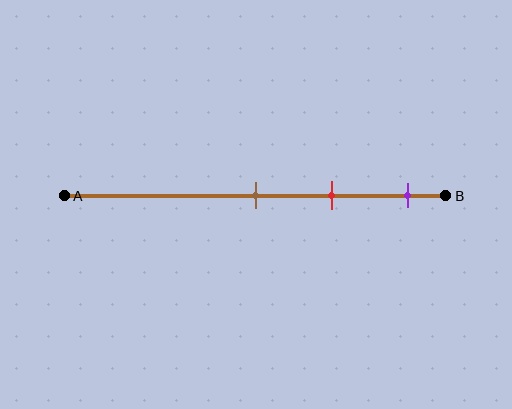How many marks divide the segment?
There are 3 marks dividing the segment.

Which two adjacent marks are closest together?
The brown and red marks are the closest adjacent pair.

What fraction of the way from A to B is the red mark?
The red mark is approximately 70% (0.7) of the way from A to B.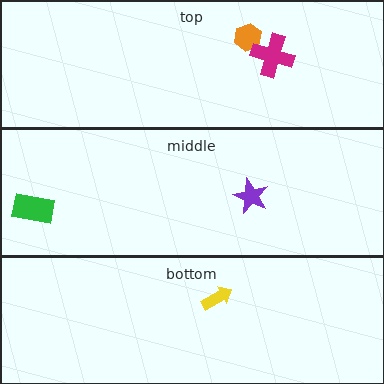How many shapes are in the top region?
2.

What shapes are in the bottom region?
The yellow arrow.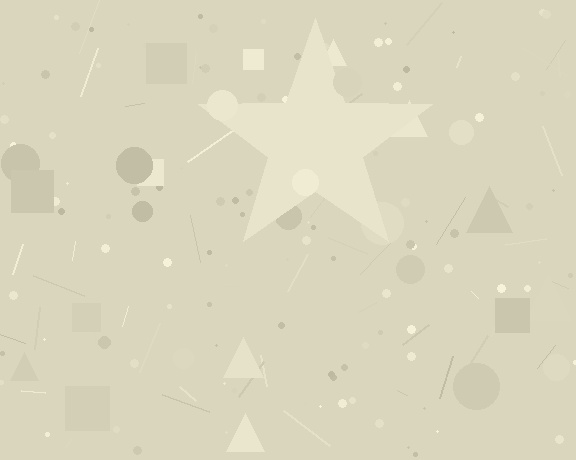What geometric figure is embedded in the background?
A star is embedded in the background.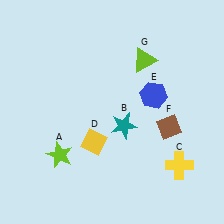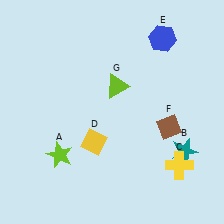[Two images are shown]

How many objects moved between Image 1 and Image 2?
3 objects moved between the two images.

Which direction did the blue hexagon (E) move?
The blue hexagon (E) moved up.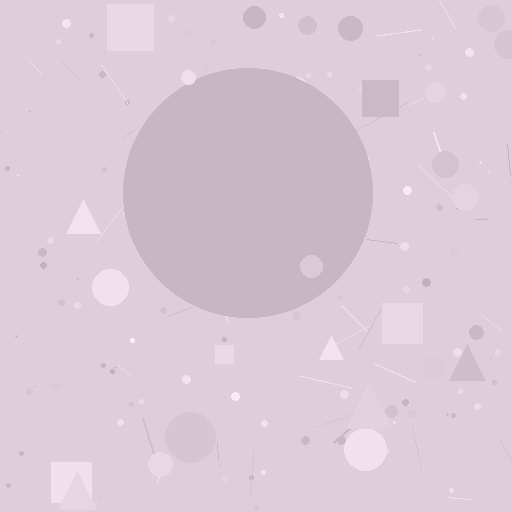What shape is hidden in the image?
A circle is hidden in the image.